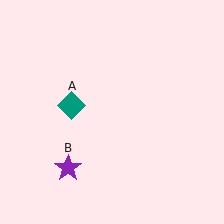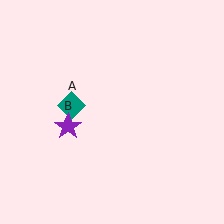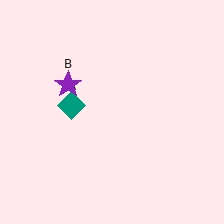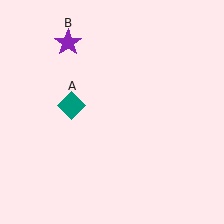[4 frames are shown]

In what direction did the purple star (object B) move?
The purple star (object B) moved up.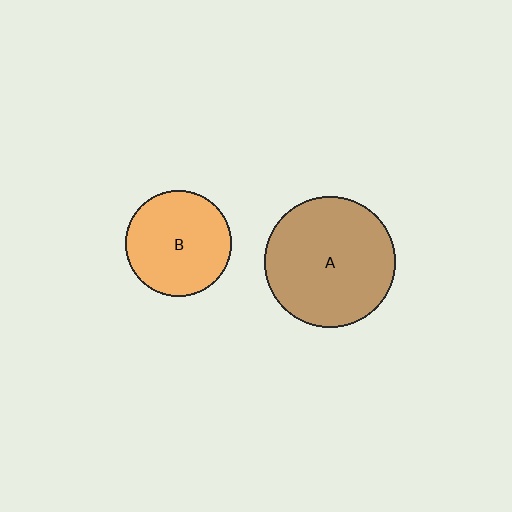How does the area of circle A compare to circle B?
Approximately 1.5 times.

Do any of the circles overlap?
No, none of the circles overlap.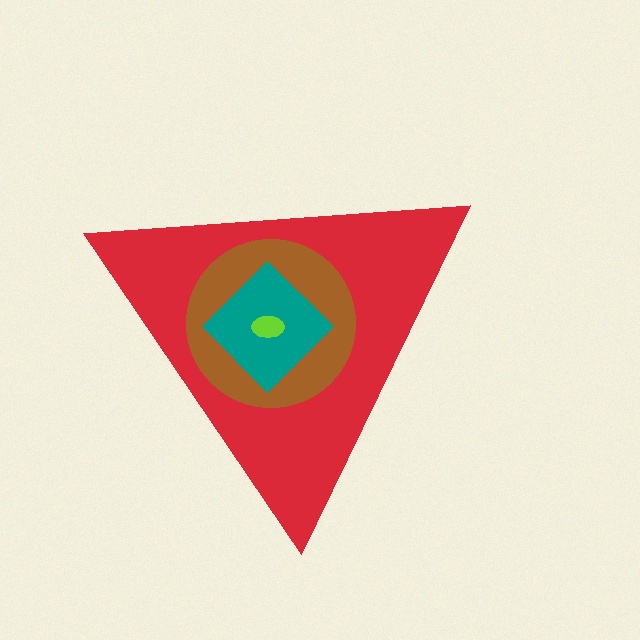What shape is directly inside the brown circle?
The teal diamond.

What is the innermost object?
The lime ellipse.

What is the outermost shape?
The red triangle.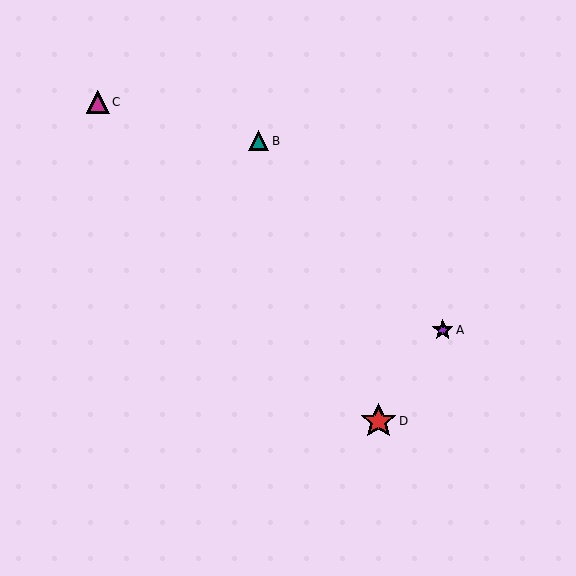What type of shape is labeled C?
Shape C is a magenta triangle.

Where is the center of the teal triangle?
The center of the teal triangle is at (259, 141).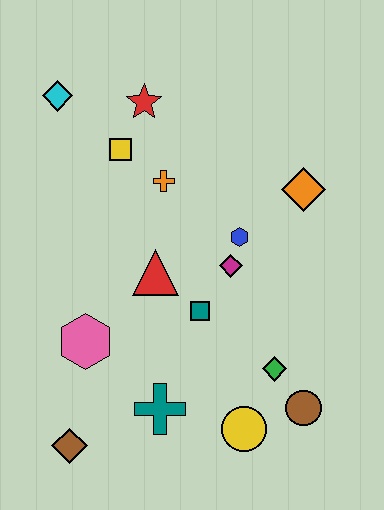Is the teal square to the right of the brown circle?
No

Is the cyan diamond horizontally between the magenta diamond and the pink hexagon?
No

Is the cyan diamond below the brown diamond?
No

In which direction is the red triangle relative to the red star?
The red triangle is below the red star.